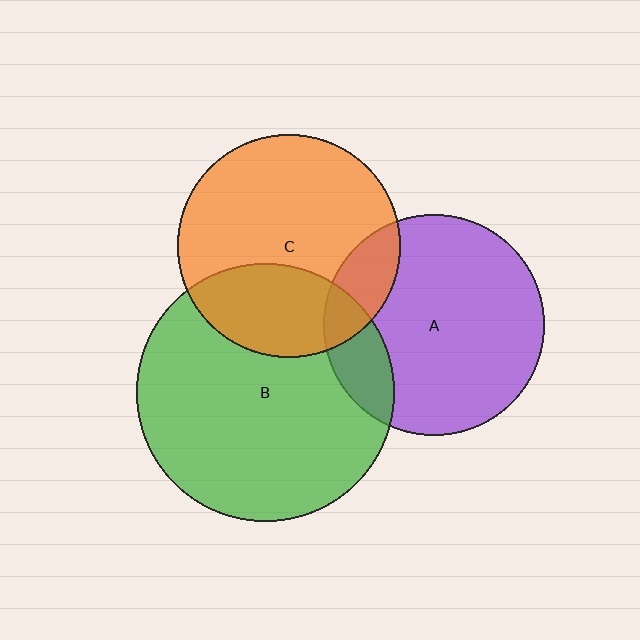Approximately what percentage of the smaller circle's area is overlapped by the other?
Approximately 30%.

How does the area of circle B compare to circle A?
Approximately 1.4 times.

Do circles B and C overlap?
Yes.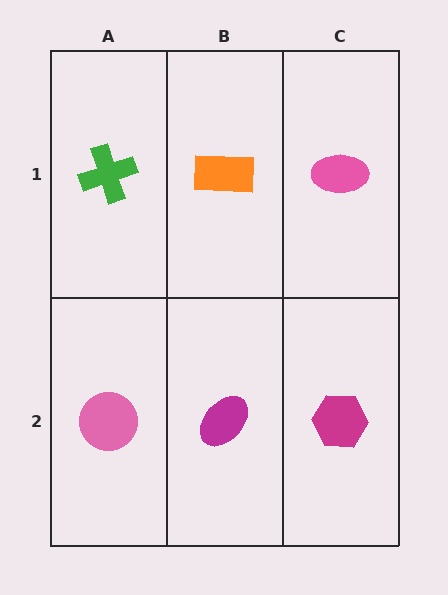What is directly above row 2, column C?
A pink ellipse.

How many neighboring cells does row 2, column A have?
2.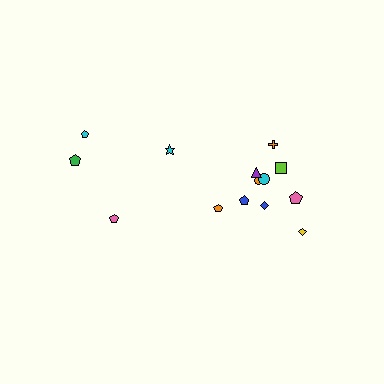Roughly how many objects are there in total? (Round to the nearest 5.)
Roughly 15 objects in total.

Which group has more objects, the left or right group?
The right group.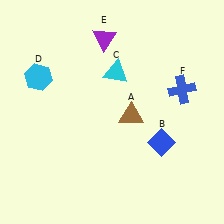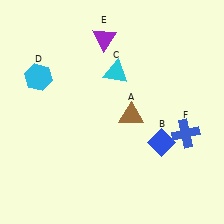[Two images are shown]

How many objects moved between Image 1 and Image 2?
1 object moved between the two images.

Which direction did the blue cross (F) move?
The blue cross (F) moved down.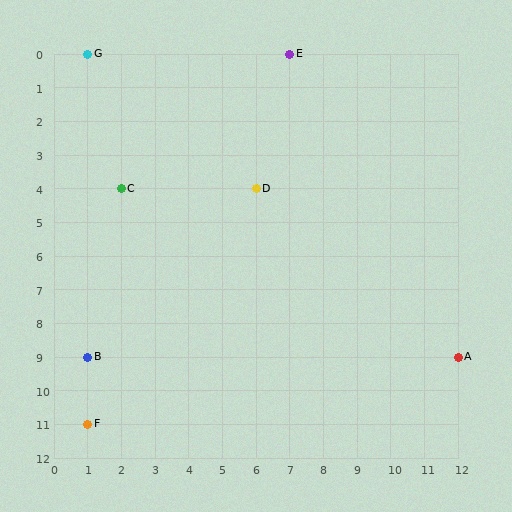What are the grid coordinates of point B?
Point B is at grid coordinates (1, 9).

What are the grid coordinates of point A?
Point A is at grid coordinates (12, 9).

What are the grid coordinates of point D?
Point D is at grid coordinates (6, 4).